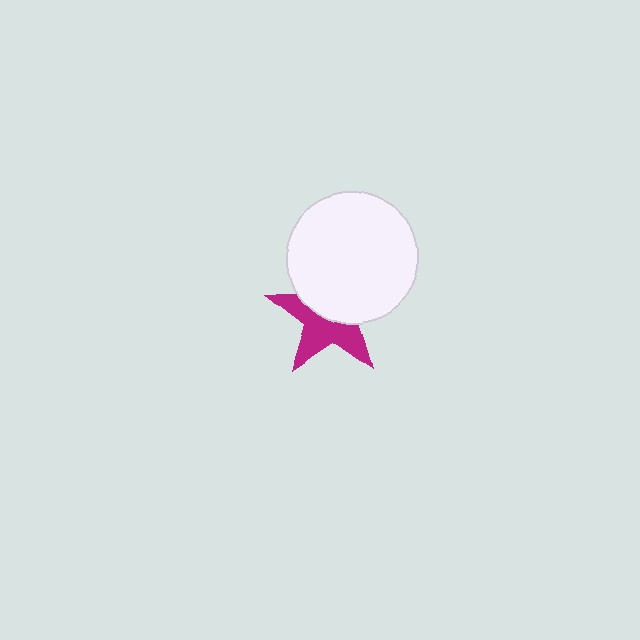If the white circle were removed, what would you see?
You would see the complete magenta star.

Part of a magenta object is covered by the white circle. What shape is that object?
It is a star.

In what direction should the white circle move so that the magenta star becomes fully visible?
The white circle should move up. That is the shortest direction to clear the overlap and leave the magenta star fully visible.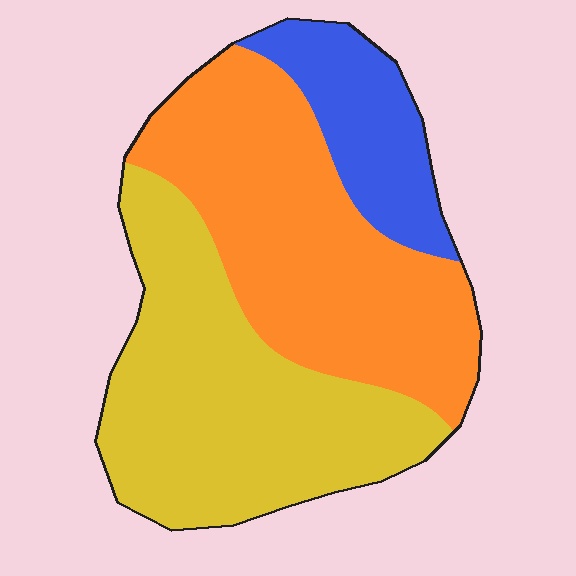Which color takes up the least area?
Blue, at roughly 15%.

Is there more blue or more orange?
Orange.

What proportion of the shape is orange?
Orange takes up about two fifths (2/5) of the shape.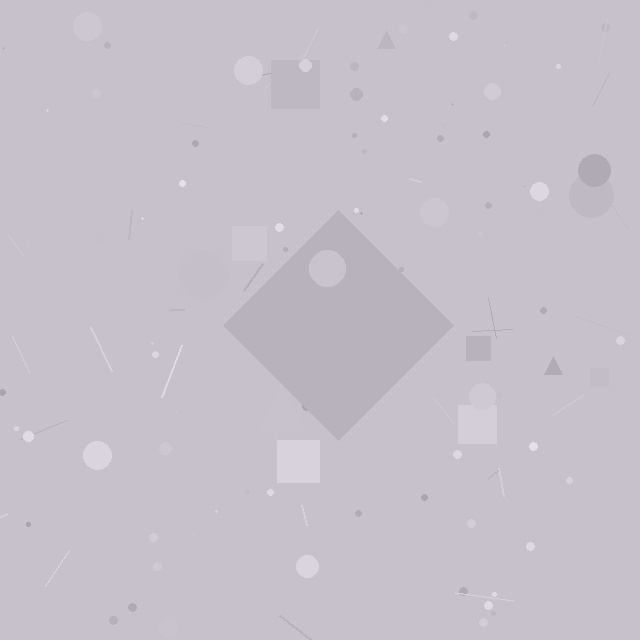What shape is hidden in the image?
A diamond is hidden in the image.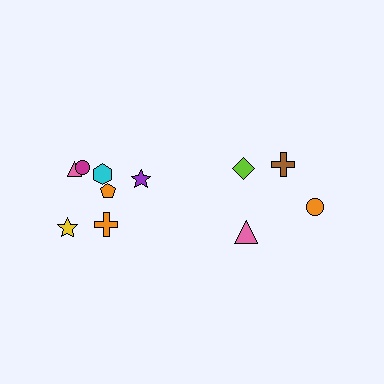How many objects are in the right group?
There are 4 objects.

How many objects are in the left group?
There are 7 objects.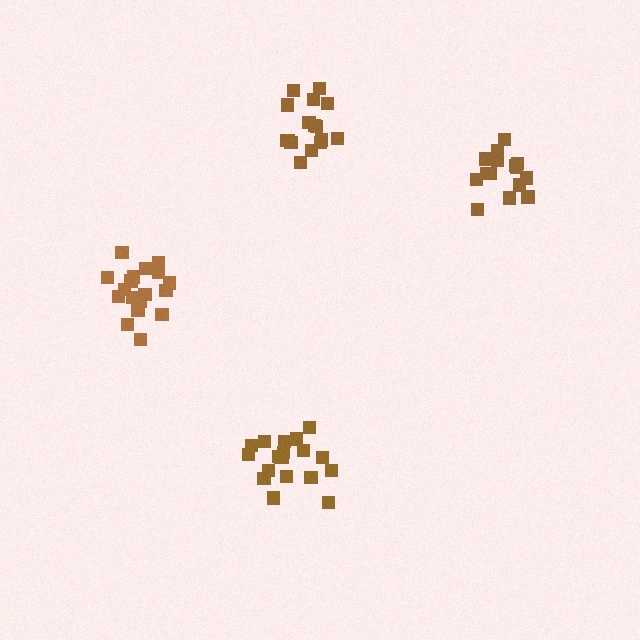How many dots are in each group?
Group 1: 19 dots, Group 2: 15 dots, Group 3: 17 dots, Group 4: 19 dots (70 total).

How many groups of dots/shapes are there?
There are 4 groups.